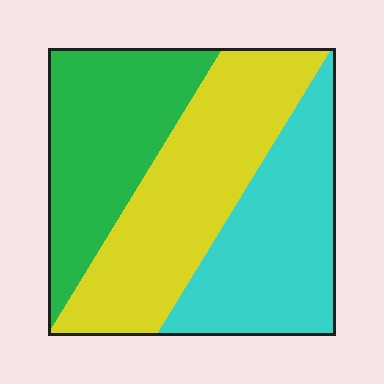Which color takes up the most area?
Yellow, at roughly 40%.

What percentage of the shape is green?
Green covers 30% of the shape.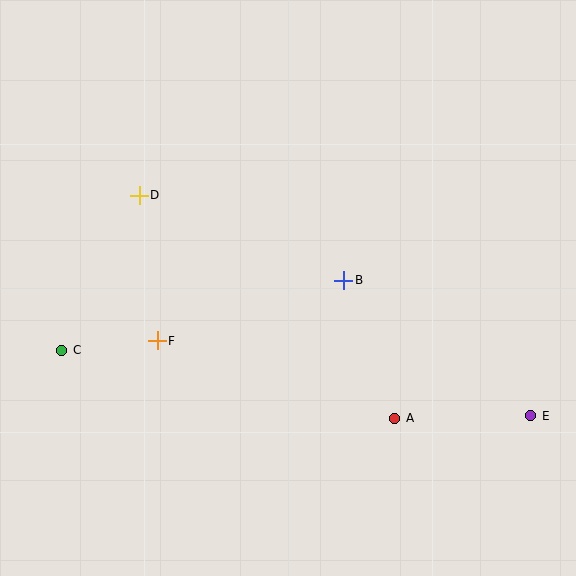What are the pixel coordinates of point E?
Point E is at (531, 416).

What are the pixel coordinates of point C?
Point C is at (62, 350).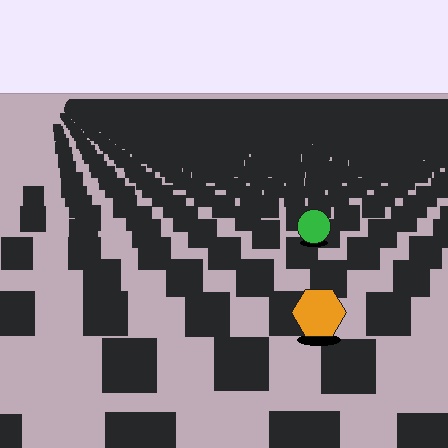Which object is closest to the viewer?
The orange hexagon is closest. The texture marks near it are larger and more spread out.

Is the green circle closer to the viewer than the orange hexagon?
No. The orange hexagon is closer — you can tell from the texture gradient: the ground texture is coarser near it.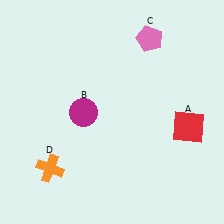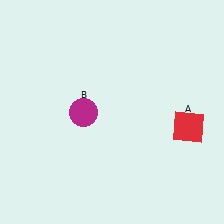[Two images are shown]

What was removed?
The pink pentagon (C), the orange cross (D) were removed in Image 2.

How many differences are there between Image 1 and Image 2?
There are 2 differences between the two images.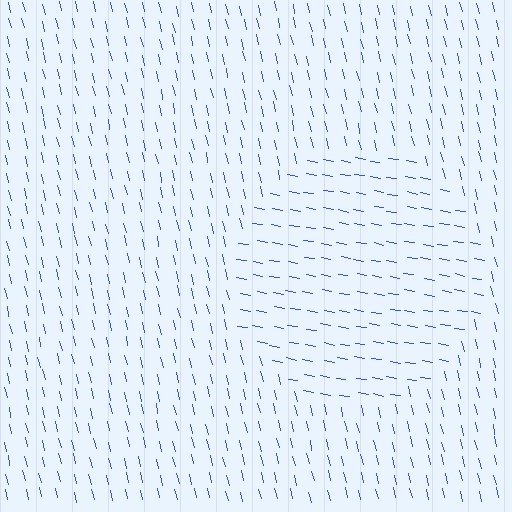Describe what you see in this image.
The image is filled with small blue line segments. A circle region in the image has lines oriented differently from the surrounding lines, creating a visible texture boundary.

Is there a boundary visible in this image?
Yes, there is a texture boundary formed by a change in line orientation.